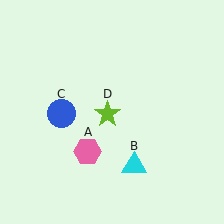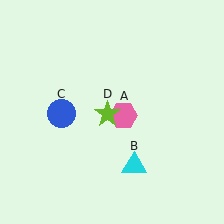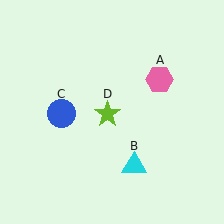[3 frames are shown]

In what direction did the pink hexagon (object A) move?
The pink hexagon (object A) moved up and to the right.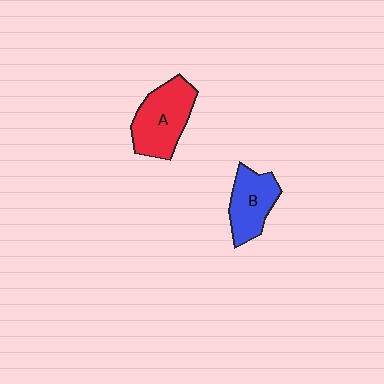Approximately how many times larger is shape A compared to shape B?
Approximately 1.3 times.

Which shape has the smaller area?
Shape B (blue).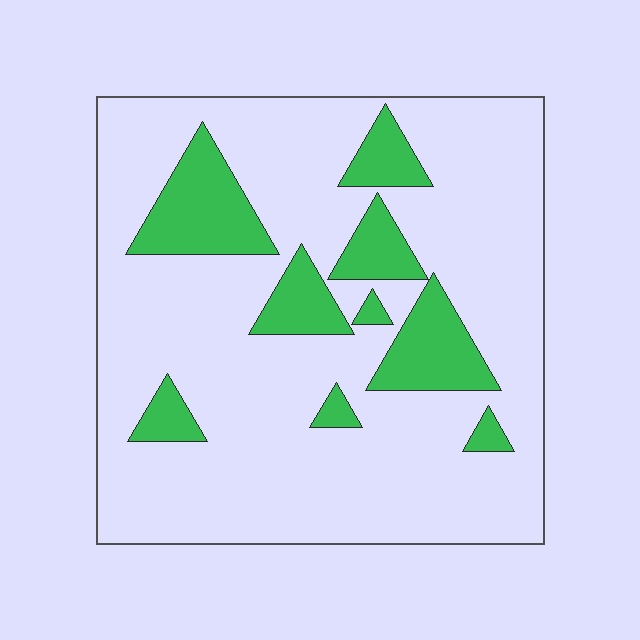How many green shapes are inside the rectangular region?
9.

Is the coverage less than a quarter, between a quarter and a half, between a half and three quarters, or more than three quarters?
Less than a quarter.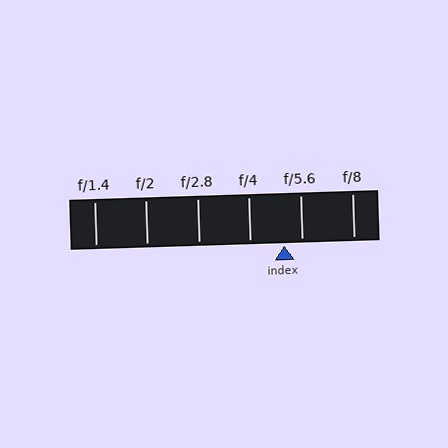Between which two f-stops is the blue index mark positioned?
The index mark is between f/4 and f/5.6.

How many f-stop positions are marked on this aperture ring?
There are 6 f-stop positions marked.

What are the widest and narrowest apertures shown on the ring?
The widest aperture shown is f/1.4 and the narrowest is f/8.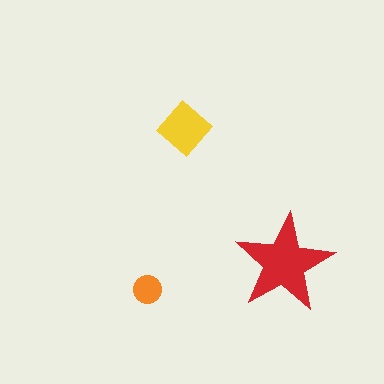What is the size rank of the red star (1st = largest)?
1st.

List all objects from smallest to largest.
The orange circle, the yellow diamond, the red star.